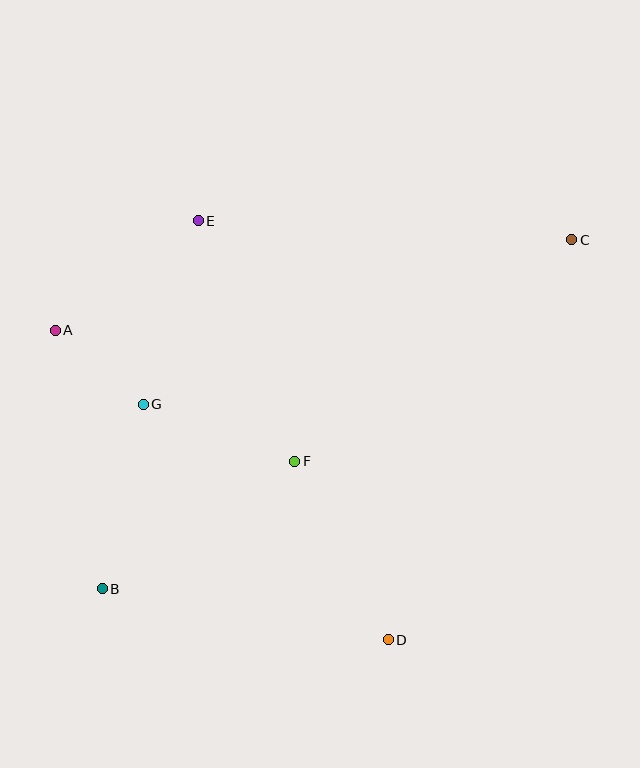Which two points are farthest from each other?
Points B and C are farthest from each other.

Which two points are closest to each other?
Points A and G are closest to each other.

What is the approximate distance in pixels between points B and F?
The distance between B and F is approximately 231 pixels.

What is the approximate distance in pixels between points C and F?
The distance between C and F is approximately 354 pixels.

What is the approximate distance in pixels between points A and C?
The distance between A and C is approximately 524 pixels.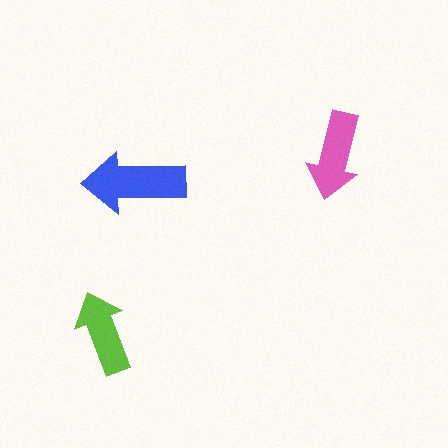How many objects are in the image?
There are 3 objects in the image.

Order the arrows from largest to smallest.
the blue one, the pink one, the lime one.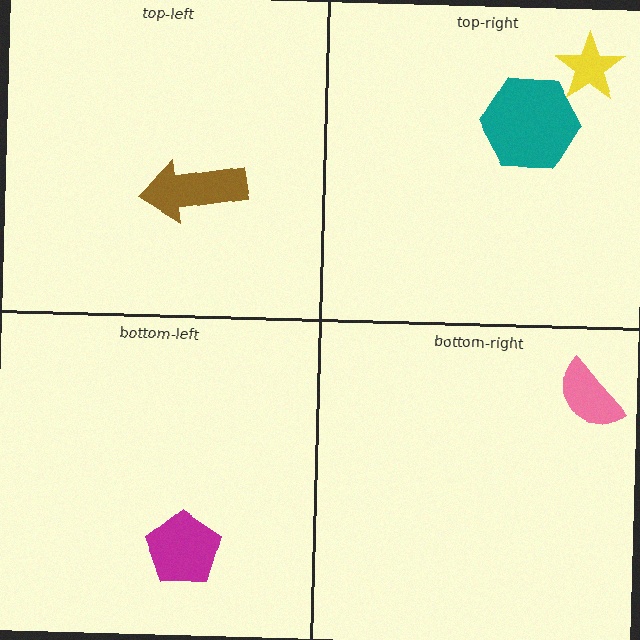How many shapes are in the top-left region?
1.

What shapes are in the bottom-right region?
The pink semicircle.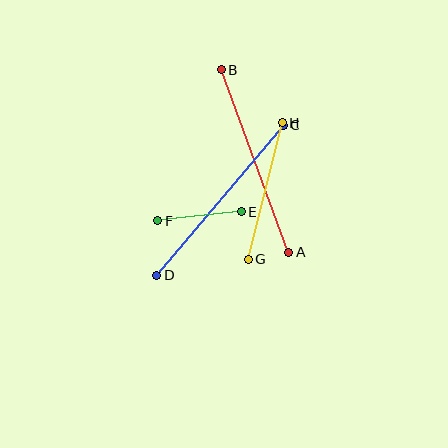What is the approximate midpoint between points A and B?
The midpoint is at approximately (255, 161) pixels.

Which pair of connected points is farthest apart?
Points C and D are farthest apart.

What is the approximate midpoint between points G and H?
The midpoint is at approximately (265, 191) pixels.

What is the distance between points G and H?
The distance is approximately 141 pixels.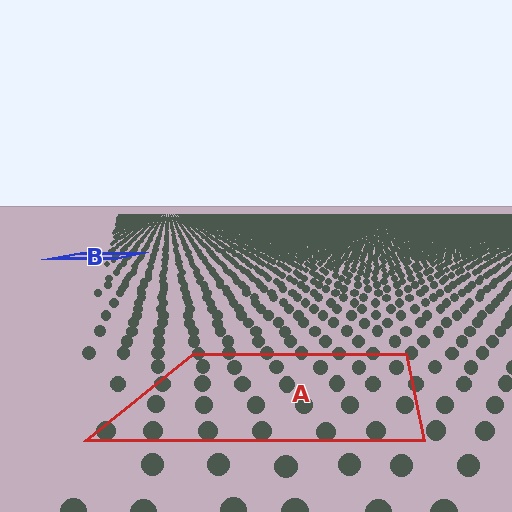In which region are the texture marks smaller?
The texture marks are smaller in region B, because it is farther away.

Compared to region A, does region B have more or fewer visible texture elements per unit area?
Region B has more texture elements per unit area — they are packed more densely because it is farther away.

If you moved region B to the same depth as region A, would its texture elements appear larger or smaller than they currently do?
They would appear larger. At a closer depth, the same texture elements are projected at a bigger on-screen size.